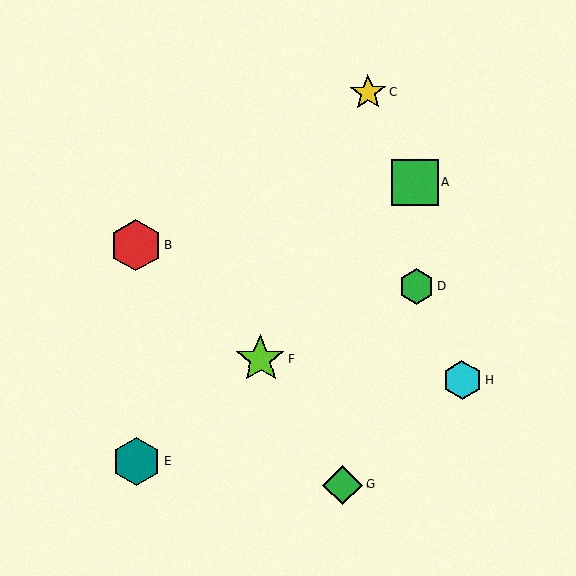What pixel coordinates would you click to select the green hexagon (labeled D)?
Click at (417, 287) to select the green hexagon D.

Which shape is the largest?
The red hexagon (labeled B) is the largest.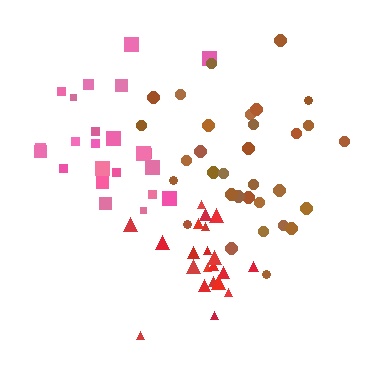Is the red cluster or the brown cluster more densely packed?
Red.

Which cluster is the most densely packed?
Red.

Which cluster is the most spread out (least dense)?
Pink.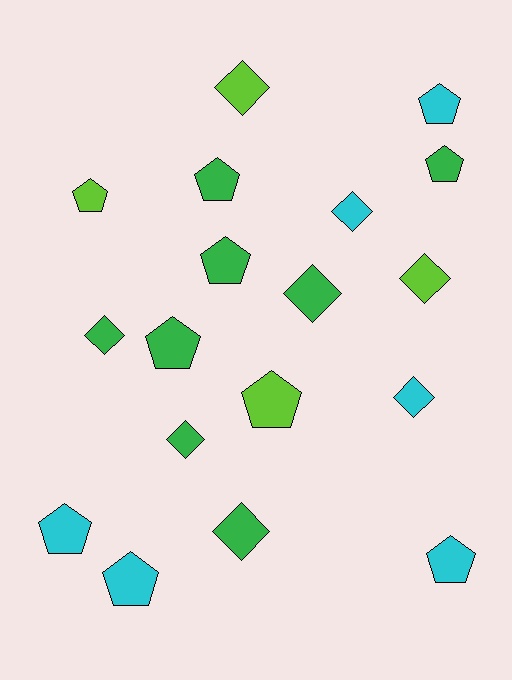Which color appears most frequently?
Green, with 8 objects.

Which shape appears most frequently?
Pentagon, with 10 objects.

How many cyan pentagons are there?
There are 4 cyan pentagons.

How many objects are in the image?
There are 18 objects.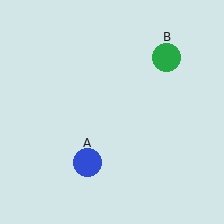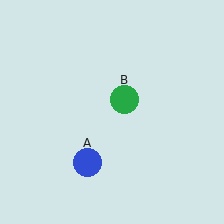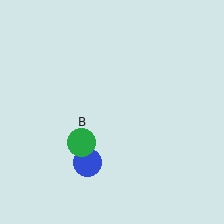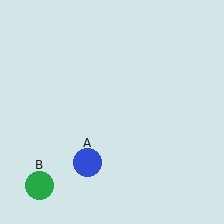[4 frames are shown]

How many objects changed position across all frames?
1 object changed position: green circle (object B).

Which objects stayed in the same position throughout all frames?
Blue circle (object A) remained stationary.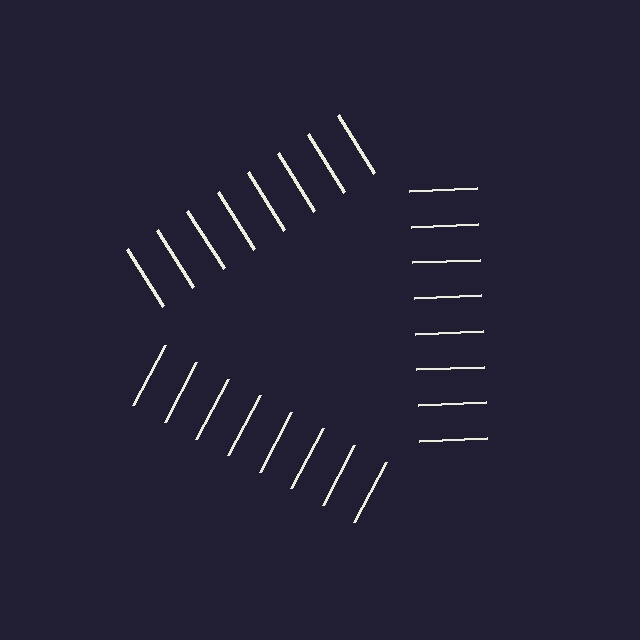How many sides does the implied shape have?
3 sides — the line-ends trace a triangle.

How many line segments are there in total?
24 — 8 along each of the 3 edges.